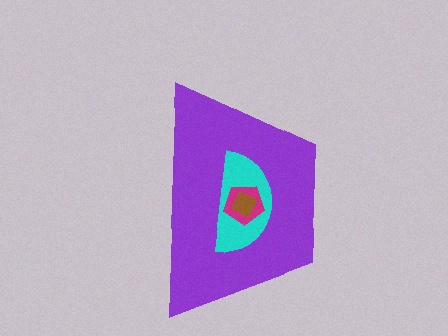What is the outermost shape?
The purple trapezoid.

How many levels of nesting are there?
4.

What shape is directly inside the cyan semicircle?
The magenta pentagon.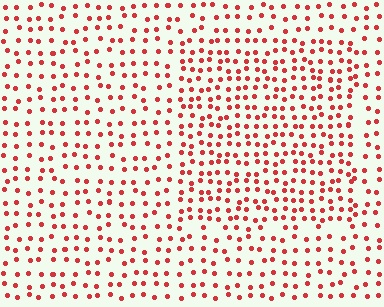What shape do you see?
I see a rectangle.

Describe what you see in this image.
The image contains small red elements arranged at two different densities. A rectangle-shaped region is visible where the elements are more densely packed than the surrounding area.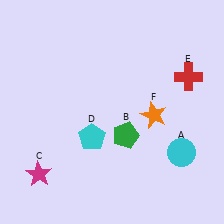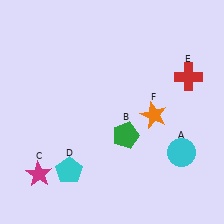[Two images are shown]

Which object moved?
The cyan pentagon (D) moved down.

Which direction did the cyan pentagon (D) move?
The cyan pentagon (D) moved down.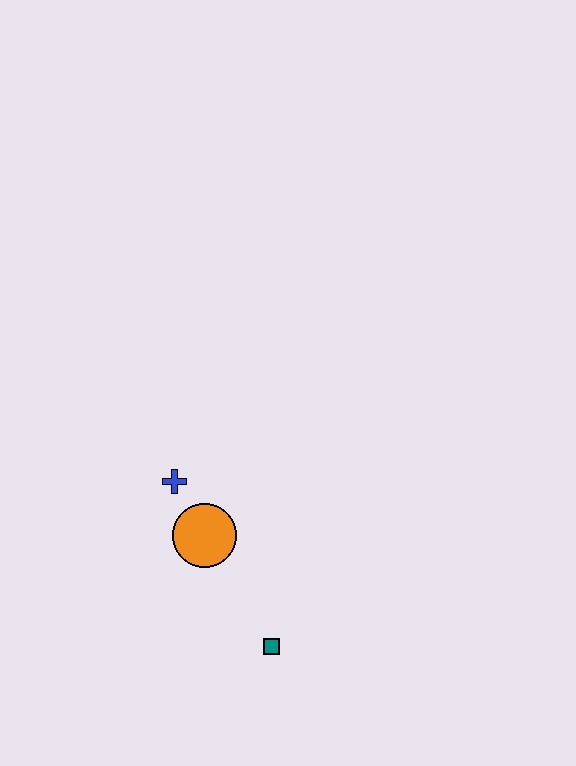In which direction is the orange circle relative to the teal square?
The orange circle is above the teal square.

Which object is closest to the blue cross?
The orange circle is closest to the blue cross.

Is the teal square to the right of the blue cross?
Yes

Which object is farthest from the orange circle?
The teal square is farthest from the orange circle.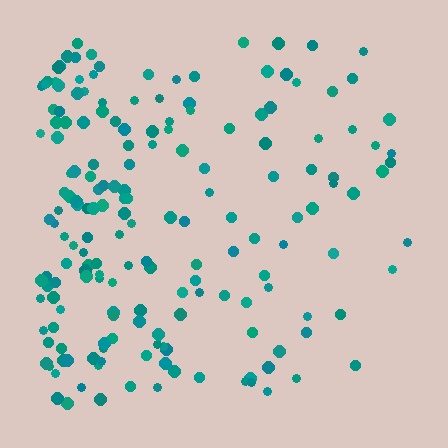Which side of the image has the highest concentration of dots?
The left.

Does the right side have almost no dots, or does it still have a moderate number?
Still a moderate number, just noticeably fewer than the left.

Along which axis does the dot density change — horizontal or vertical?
Horizontal.